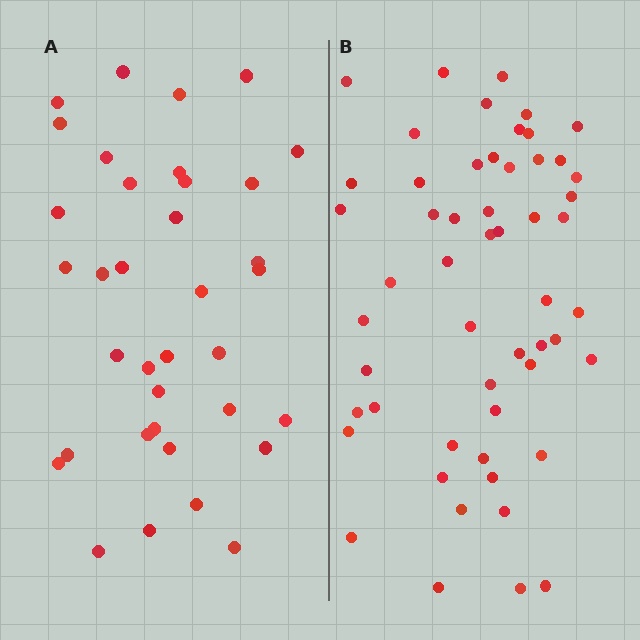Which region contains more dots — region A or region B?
Region B (the right region) has more dots.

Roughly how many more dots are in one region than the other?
Region B has approximately 20 more dots than region A.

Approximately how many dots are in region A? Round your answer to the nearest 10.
About 40 dots. (The exact count is 36, which rounds to 40.)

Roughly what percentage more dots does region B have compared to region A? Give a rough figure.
About 50% more.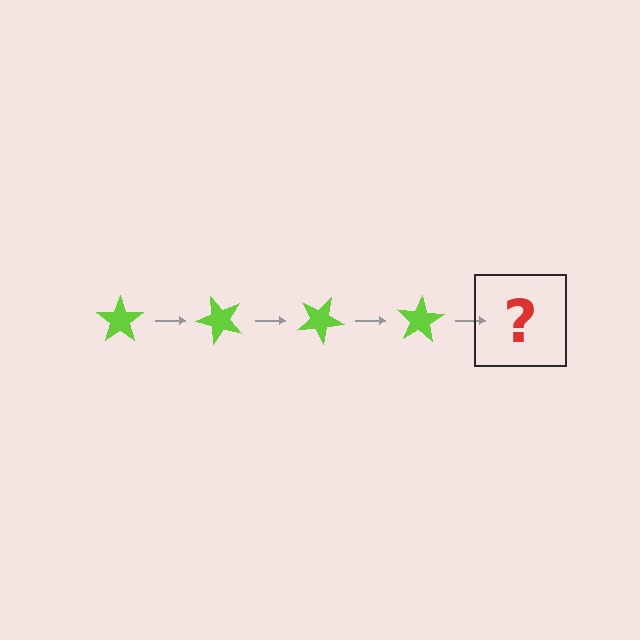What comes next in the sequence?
The next element should be a lime star rotated 200 degrees.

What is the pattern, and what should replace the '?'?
The pattern is that the star rotates 50 degrees each step. The '?' should be a lime star rotated 200 degrees.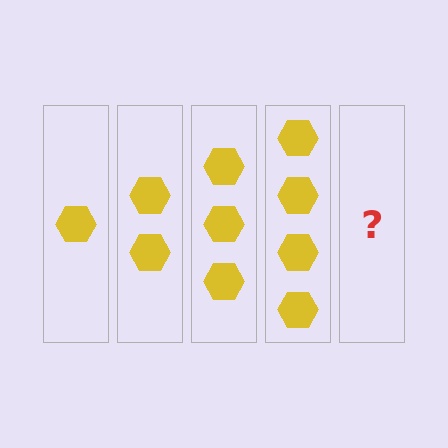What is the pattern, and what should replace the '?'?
The pattern is that each step adds one more hexagon. The '?' should be 5 hexagons.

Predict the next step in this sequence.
The next step is 5 hexagons.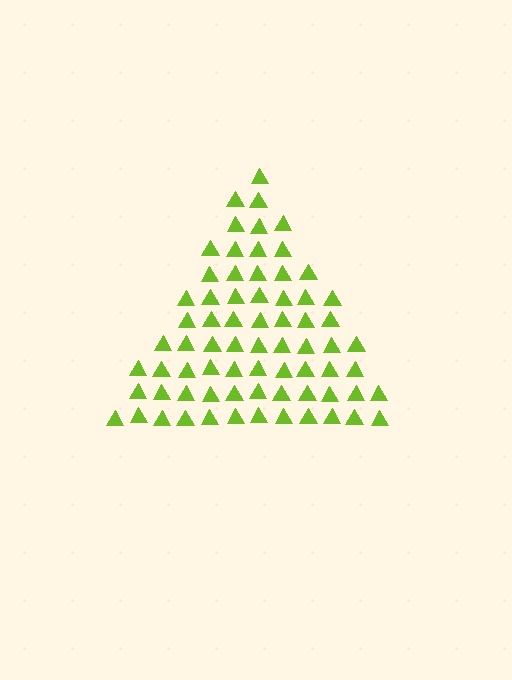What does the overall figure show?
The overall figure shows a triangle.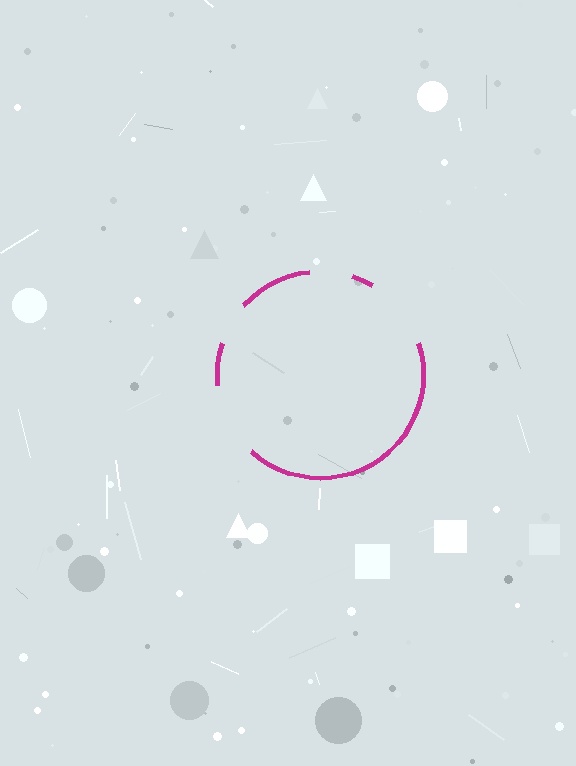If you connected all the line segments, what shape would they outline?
They would outline a circle.